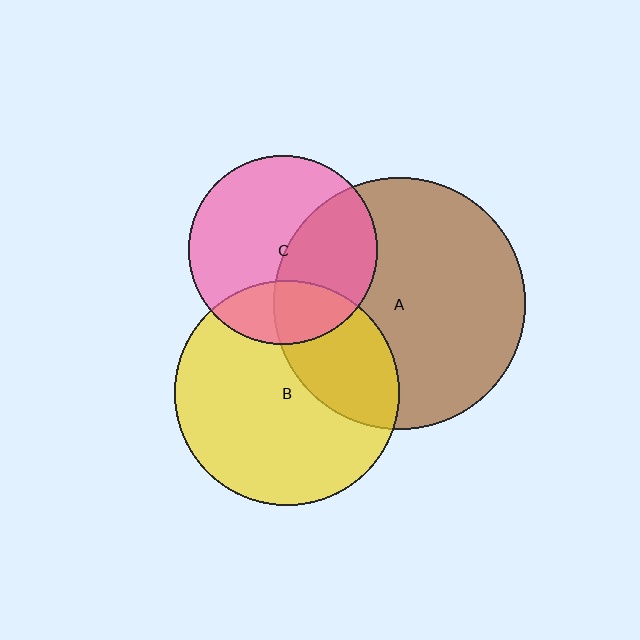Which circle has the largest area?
Circle A (brown).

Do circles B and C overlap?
Yes.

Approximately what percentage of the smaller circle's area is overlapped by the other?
Approximately 25%.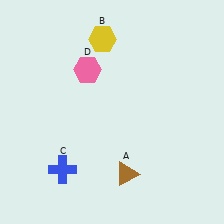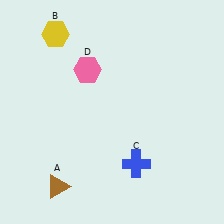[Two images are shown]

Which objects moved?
The objects that moved are: the brown triangle (A), the yellow hexagon (B), the blue cross (C).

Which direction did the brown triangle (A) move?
The brown triangle (A) moved left.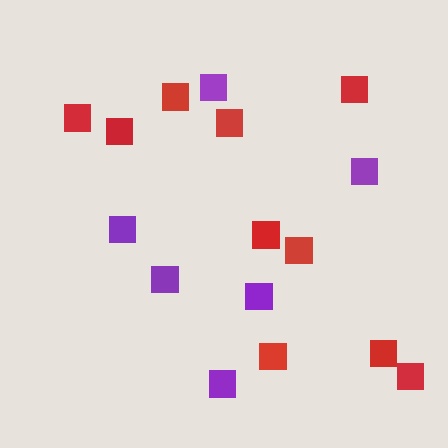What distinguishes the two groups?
There are 2 groups: one group of purple squares (6) and one group of red squares (10).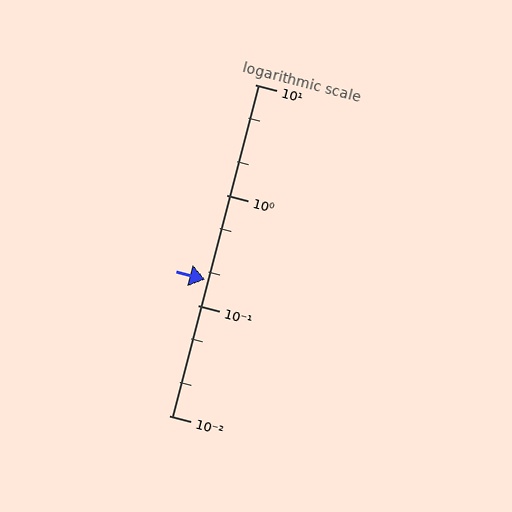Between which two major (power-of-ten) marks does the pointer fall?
The pointer is between 0.1 and 1.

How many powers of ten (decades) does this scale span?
The scale spans 3 decades, from 0.01 to 10.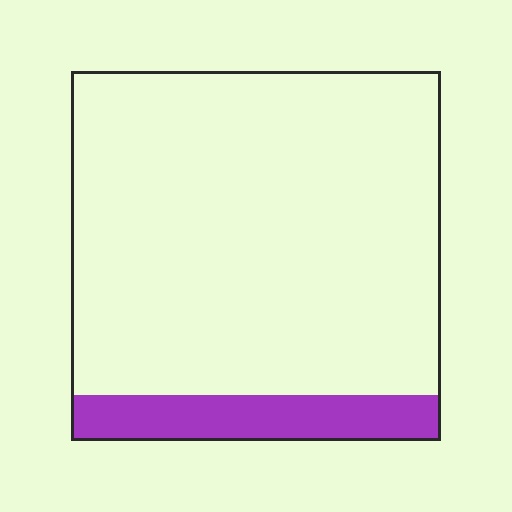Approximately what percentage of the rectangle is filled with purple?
Approximately 10%.